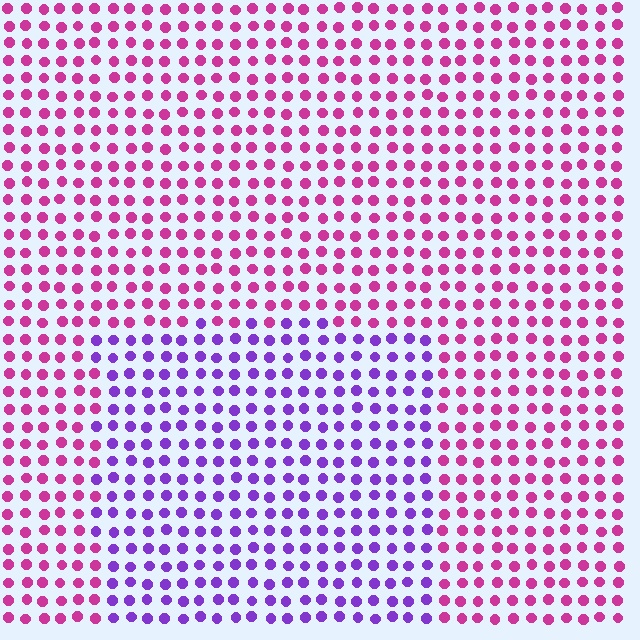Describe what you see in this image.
The image is filled with small magenta elements in a uniform arrangement. A rectangle-shaped region is visible where the elements are tinted to a slightly different hue, forming a subtle color boundary.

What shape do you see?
I see a rectangle.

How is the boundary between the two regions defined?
The boundary is defined purely by a slight shift in hue (about 50 degrees). Spacing, size, and orientation are identical on both sides.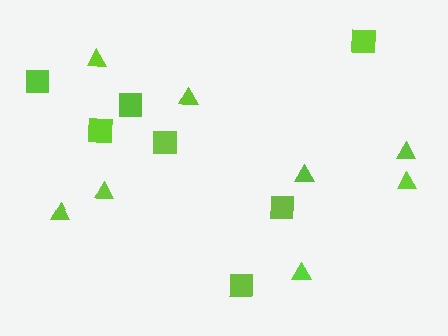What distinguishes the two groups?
There are 2 groups: one group of squares (7) and one group of triangles (8).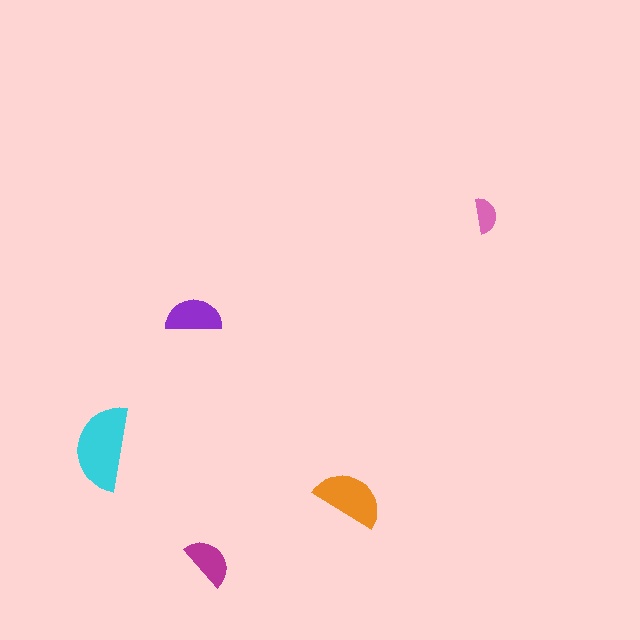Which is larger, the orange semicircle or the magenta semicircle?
The orange one.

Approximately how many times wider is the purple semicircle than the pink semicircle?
About 1.5 times wider.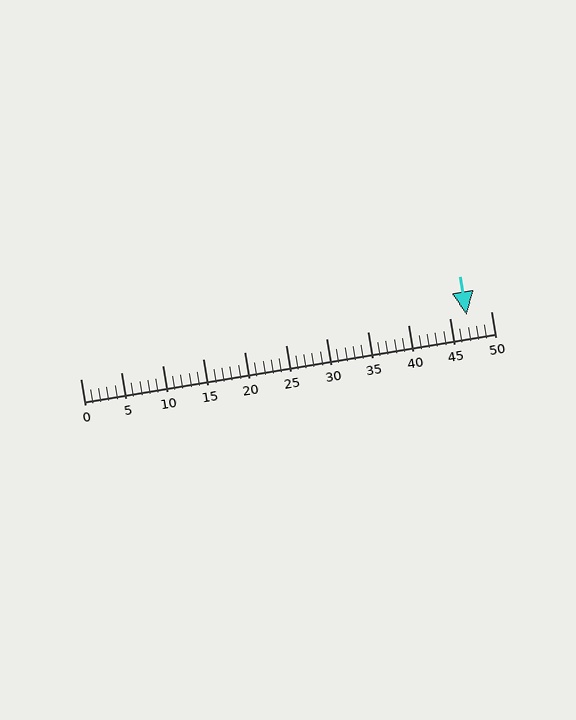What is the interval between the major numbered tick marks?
The major tick marks are spaced 5 units apart.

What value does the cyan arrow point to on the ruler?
The cyan arrow points to approximately 47.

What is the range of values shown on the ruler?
The ruler shows values from 0 to 50.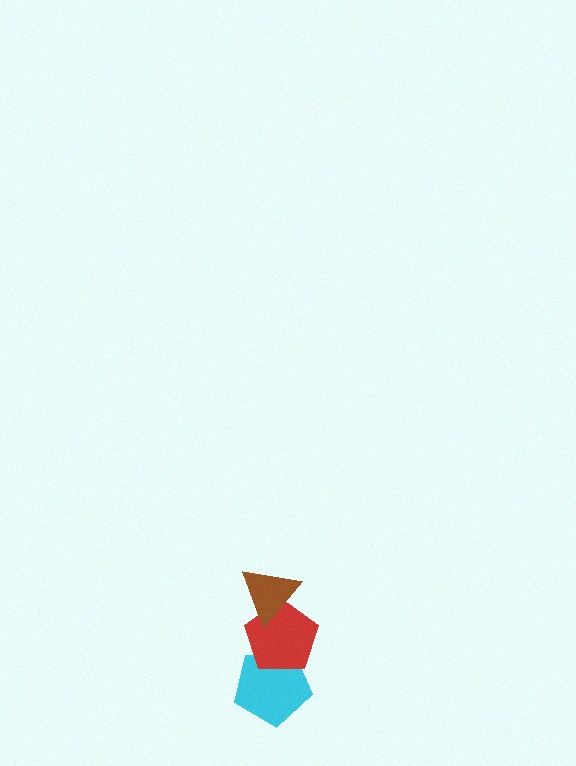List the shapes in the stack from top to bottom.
From top to bottom: the brown triangle, the red pentagon, the cyan pentagon.